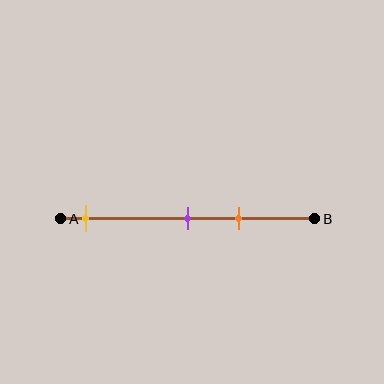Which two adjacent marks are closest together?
The purple and orange marks are the closest adjacent pair.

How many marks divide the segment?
There are 3 marks dividing the segment.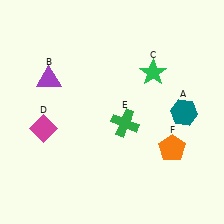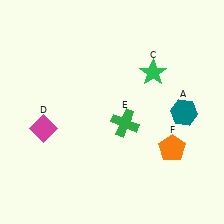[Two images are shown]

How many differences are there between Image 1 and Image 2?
There is 1 difference between the two images.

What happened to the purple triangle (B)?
The purple triangle (B) was removed in Image 2. It was in the top-left area of Image 1.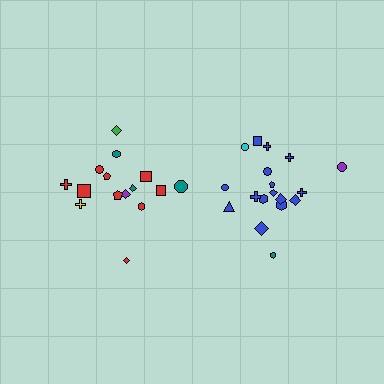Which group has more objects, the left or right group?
The right group.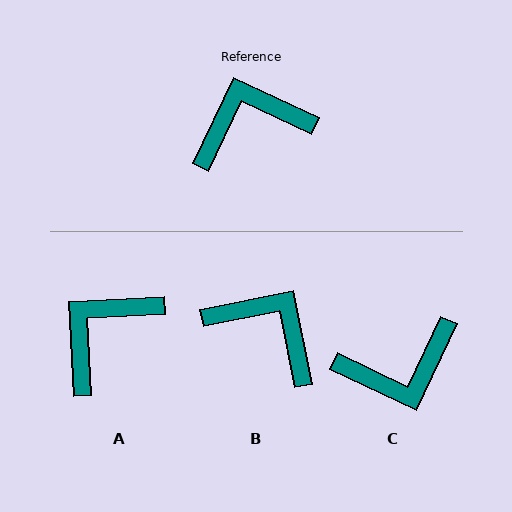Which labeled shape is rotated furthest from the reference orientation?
C, about 180 degrees away.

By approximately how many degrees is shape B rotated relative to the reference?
Approximately 54 degrees clockwise.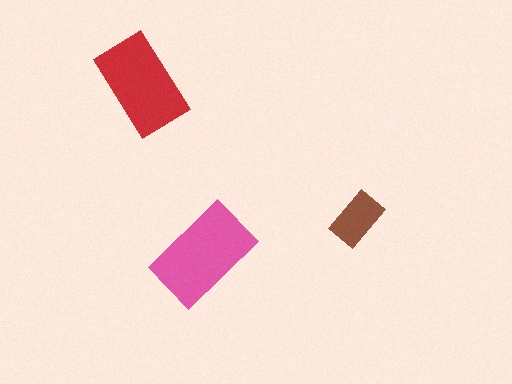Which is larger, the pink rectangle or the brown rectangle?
The pink one.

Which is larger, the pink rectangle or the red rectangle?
The pink one.